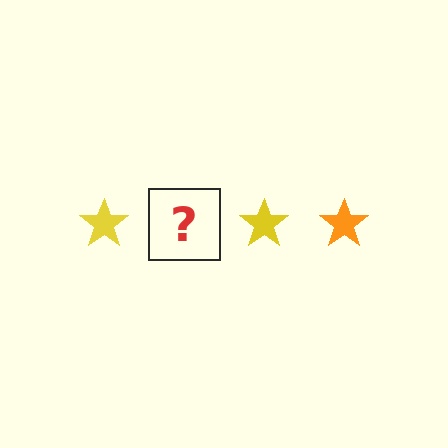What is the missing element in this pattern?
The missing element is an orange star.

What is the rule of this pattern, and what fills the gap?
The rule is that the pattern cycles through yellow, orange stars. The gap should be filled with an orange star.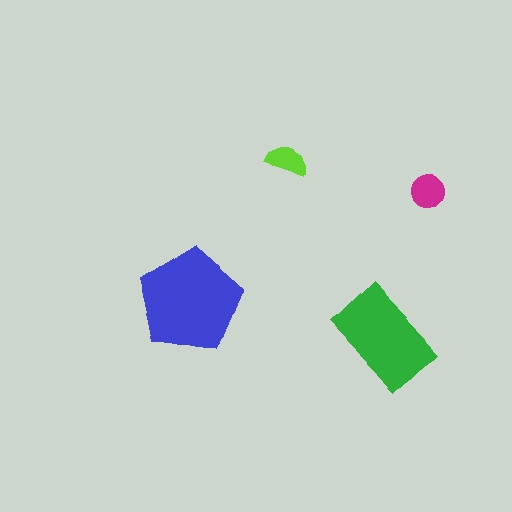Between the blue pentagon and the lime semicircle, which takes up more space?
The blue pentagon.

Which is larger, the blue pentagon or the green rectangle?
The blue pentagon.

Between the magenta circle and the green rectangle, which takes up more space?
The green rectangle.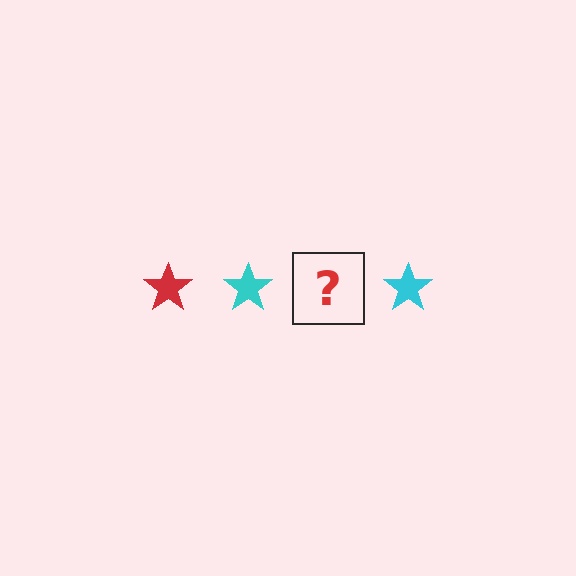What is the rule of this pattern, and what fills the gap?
The rule is that the pattern cycles through red, cyan stars. The gap should be filled with a red star.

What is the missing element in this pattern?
The missing element is a red star.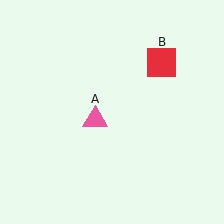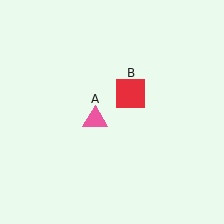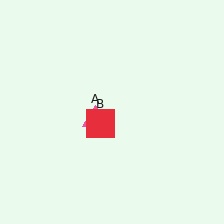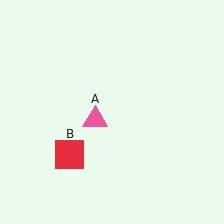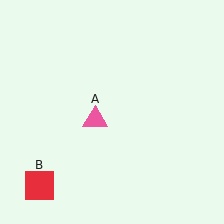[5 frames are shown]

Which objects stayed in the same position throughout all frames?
Pink triangle (object A) remained stationary.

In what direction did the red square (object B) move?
The red square (object B) moved down and to the left.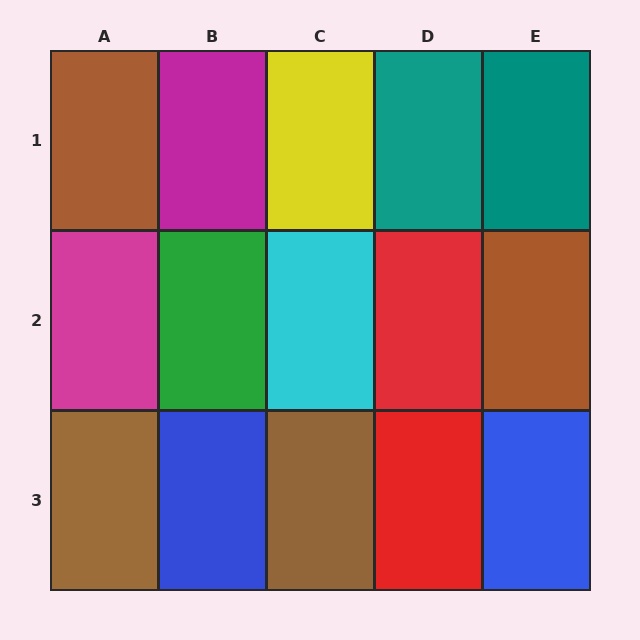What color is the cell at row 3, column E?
Blue.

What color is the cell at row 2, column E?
Brown.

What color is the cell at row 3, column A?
Brown.